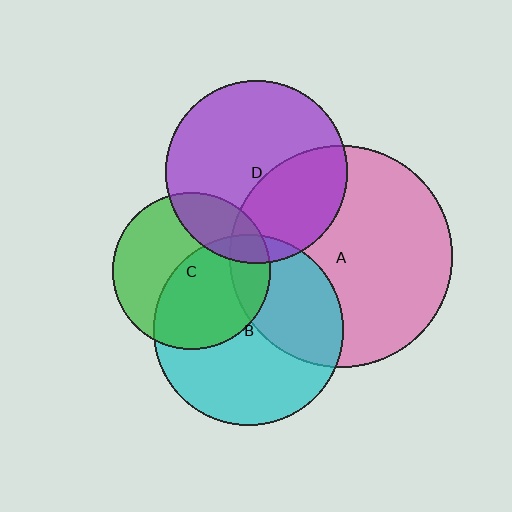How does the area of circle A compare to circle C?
Approximately 2.0 times.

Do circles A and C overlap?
Yes.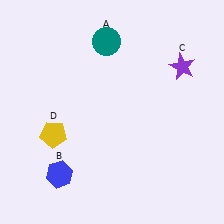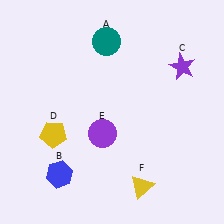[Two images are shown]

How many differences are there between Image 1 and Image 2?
There are 2 differences between the two images.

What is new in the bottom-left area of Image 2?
A purple circle (E) was added in the bottom-left area of Image 2.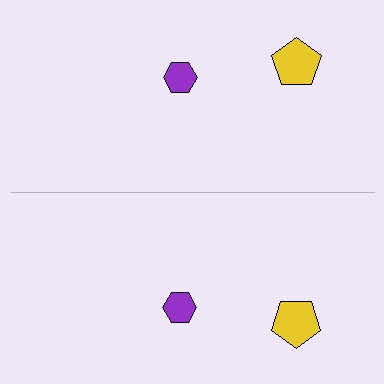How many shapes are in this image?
There are 4 shapes in this image.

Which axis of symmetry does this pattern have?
The pattern has a horizontal axis of symmetry running through the center of the image.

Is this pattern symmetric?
Yes, this pattern has bilateral (reflection) symmetry.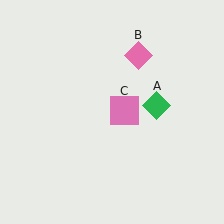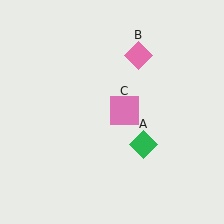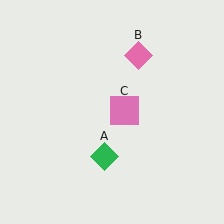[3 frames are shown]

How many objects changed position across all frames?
1 object changed position: green diamond (object A).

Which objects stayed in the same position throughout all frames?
Pink diamond (object B) and pink square (object C) remained stationary.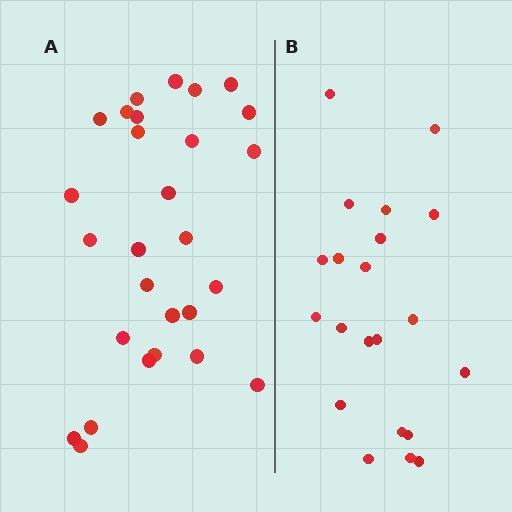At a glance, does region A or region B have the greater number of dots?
Region A (the left region) has more dots.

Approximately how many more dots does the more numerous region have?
Region A has roughly 8 or so more dots than region B.